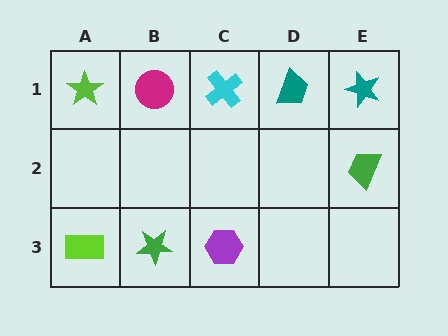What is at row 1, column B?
A magenta circle.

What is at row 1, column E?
A teal star.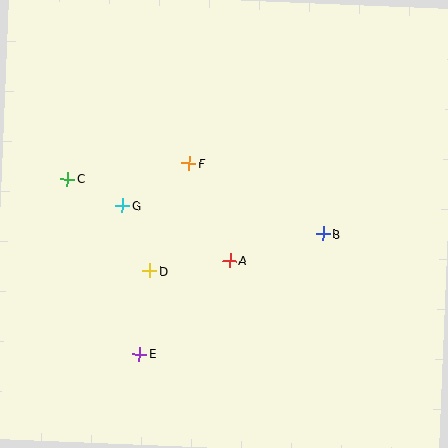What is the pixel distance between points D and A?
The distance between D and A is 81 pixels.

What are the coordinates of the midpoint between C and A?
The midpoint between C and A is at (148, 220).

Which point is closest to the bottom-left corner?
Point E is closest to the bottom-left corner.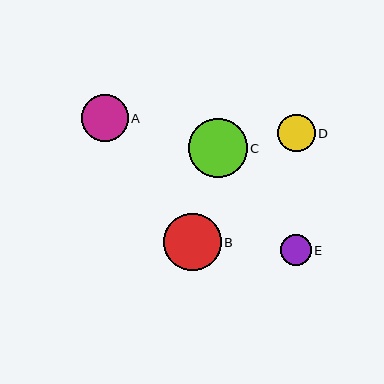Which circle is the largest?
Circle C is the largest with a size of approximately 59 pixels.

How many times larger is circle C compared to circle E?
Circle C is approximately 1.9 times the size of circle E.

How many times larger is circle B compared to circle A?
Circle B is approximately 1.2 times the size of circle A.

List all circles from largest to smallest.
From largest to smallest: C, B, A, D, E.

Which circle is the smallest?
Circle E is the smallest with a size of approximately 31 pixels.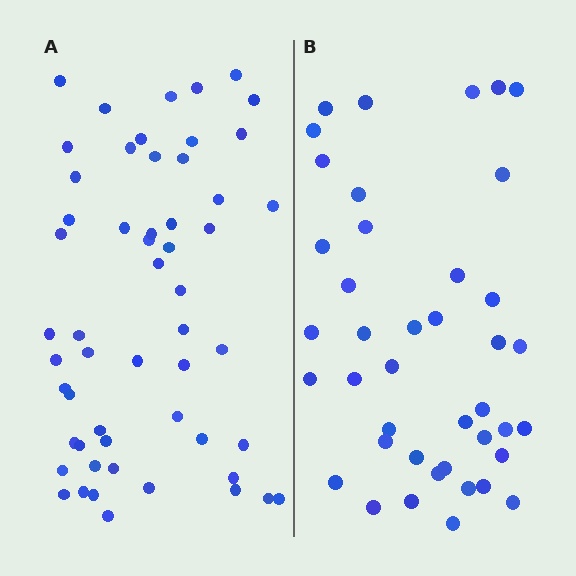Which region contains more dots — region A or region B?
Region A (the left region) has more dots.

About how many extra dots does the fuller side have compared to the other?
Region A has approximately 15 more dots than region B.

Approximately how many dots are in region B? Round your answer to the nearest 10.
About 40 dots. (The exact count is 41, which rounds to 40.)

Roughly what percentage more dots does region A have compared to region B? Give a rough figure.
About 35% more.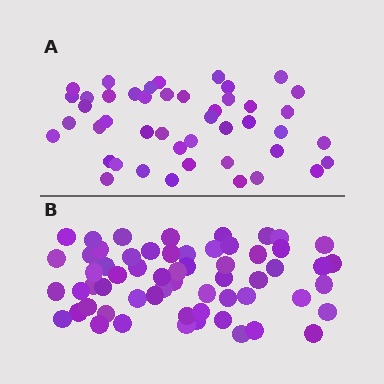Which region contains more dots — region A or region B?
Region B (the bottom region) has more dots.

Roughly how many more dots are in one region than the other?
Region B has approximately 15 more dots than region A.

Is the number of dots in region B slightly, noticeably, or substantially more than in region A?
Region B has noticeably more, but not dramatically so. The ratio is roughly 1.3 to 1.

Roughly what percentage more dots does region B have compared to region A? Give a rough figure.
About 35% more.